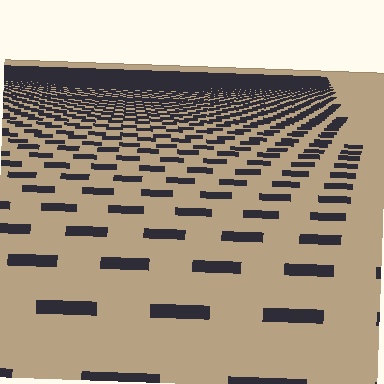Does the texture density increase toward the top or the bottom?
Density increases toward the top.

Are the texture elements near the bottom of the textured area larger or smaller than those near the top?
Larger. Near the bottom, elements are closer to the viewer and appear at a bigger on-screen size.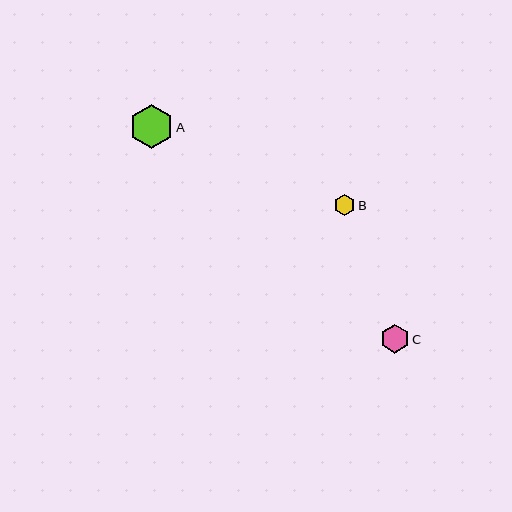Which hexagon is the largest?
Hexagon A is the largest with a size of approximately 44 pixels.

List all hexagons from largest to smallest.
From largest to smallest: A, C, B.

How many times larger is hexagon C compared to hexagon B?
Hexagon C is approximately 1.4 times the size of hexagon B.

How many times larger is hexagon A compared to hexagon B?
Hexagon A is approximately 2.1 times the size of hexagon B.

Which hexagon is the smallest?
Hexagon B is the smallest with a size of approximately 21 pixels.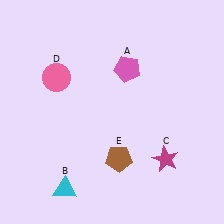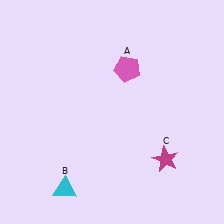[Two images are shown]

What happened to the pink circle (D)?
The pink circle (D) was removed in Image 2. It was in the top-left area of Image 1.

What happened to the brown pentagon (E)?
The brown pentagon (E) was removed in Image 2. It was in the bottom-right area of Image 1.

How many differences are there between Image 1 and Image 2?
There are 2 differences between the two images.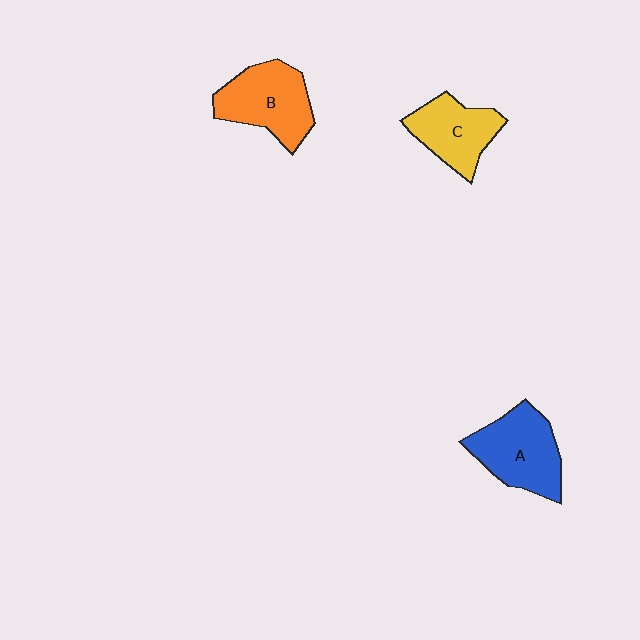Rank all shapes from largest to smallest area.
From largest to smallest: A (blue), B (orange), C (yellow).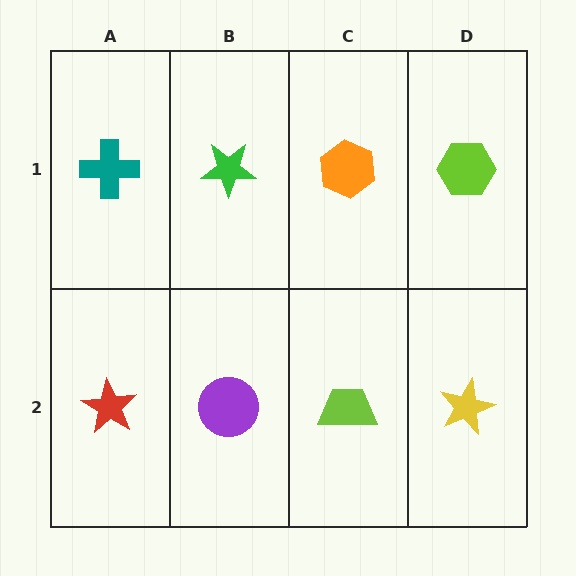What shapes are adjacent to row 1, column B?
A purple circle (row 2, column B), a teal cross (row 1, column A), an orange hexagon (row 1, column C).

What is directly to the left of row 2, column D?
A lime trapezoid.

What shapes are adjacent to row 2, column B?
A green star (row 1, column B), a red star (row 2, column A), a lime trapezoid (row 2, column C).